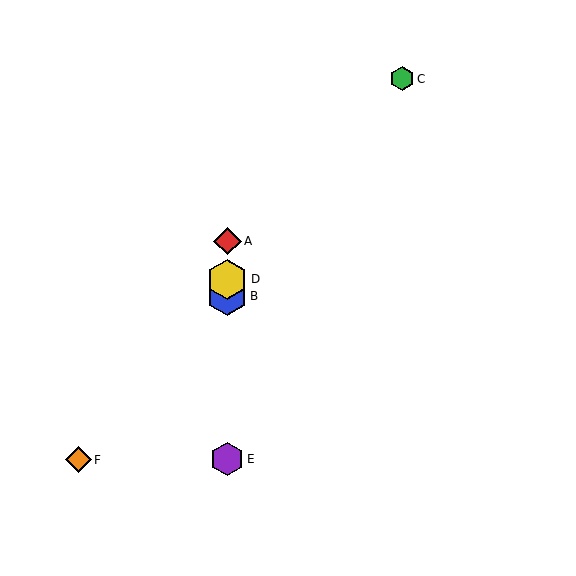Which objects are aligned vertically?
Objects A, B, D, E are aligned vertically.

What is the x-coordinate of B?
Object B is at x≈227.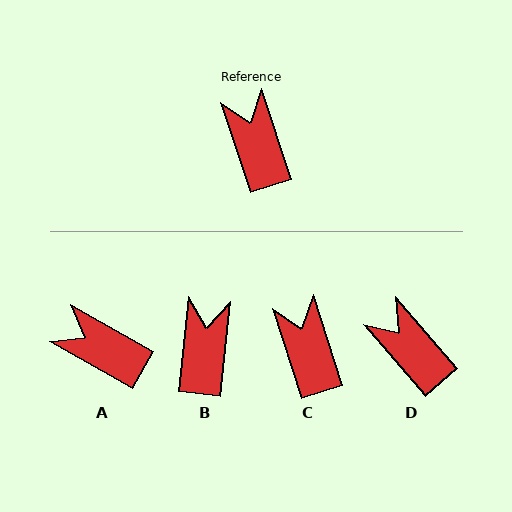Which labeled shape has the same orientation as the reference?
C.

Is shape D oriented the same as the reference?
No, it is off by about 23 degrees.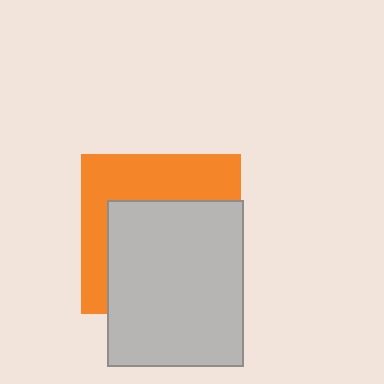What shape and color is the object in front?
The object in front is a light gray rectangle.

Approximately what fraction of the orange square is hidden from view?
Roughly 60% of the orange square is hidden behind the light gray rectangle.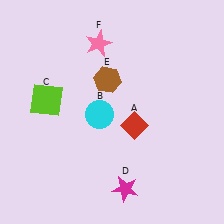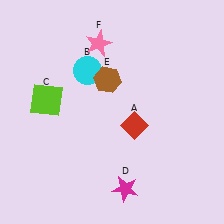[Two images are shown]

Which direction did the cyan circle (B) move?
The cyan circle (B) moved up.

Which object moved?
The cyan circle (B) moved up.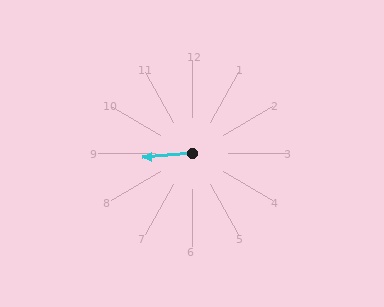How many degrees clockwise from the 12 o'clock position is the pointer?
Approximately 265 degrees.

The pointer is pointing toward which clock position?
Roughly 9 o'clock.